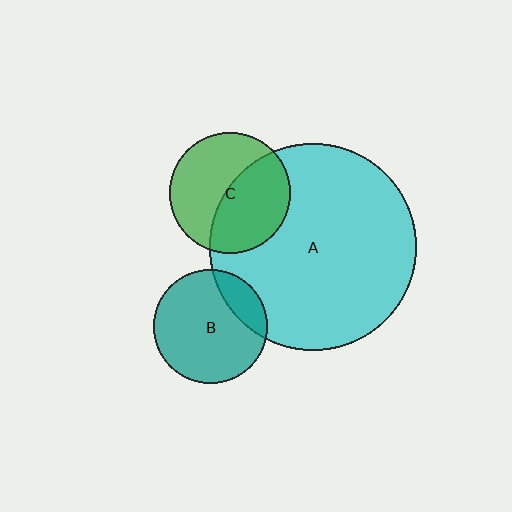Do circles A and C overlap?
Yes.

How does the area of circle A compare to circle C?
Approximately 2.9 times.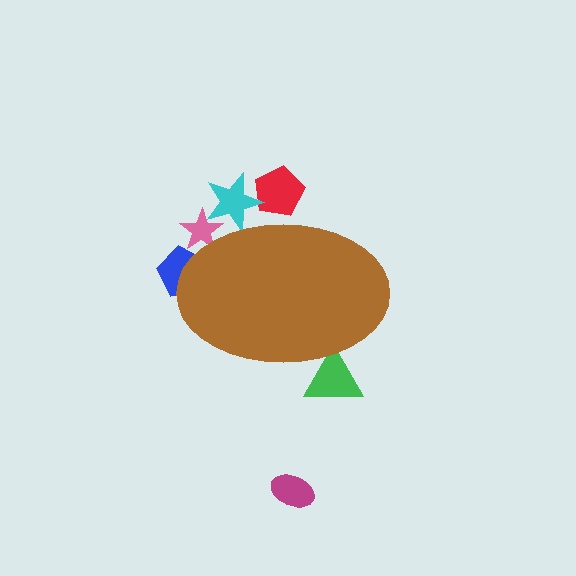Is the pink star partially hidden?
Yes, the pink star is partially hidden behind the brown ellipse.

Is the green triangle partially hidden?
Yes, the green triangle is partially hidden behind the brown ellipse.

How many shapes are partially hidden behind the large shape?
5 shapes are partially hidden.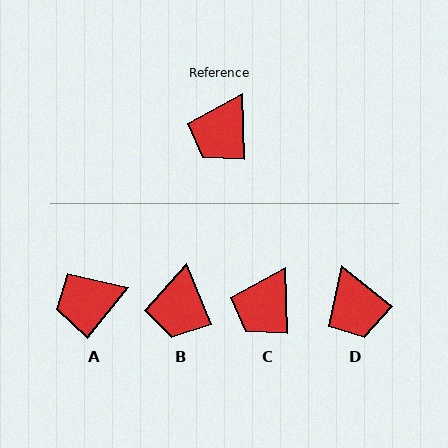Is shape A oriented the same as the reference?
No, it is off by about 41 degrees.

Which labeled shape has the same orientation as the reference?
C.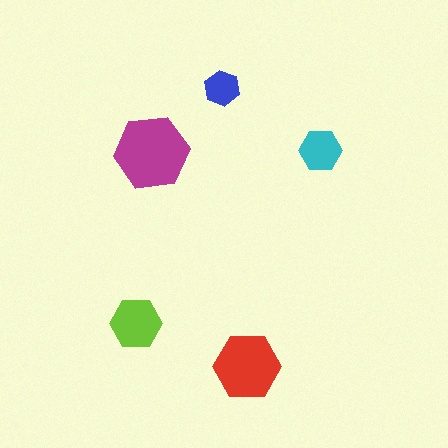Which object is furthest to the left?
The lime hexagon is leftmost.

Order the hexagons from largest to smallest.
the magenta one, the red one, the lime one, the cyan one, the blue one.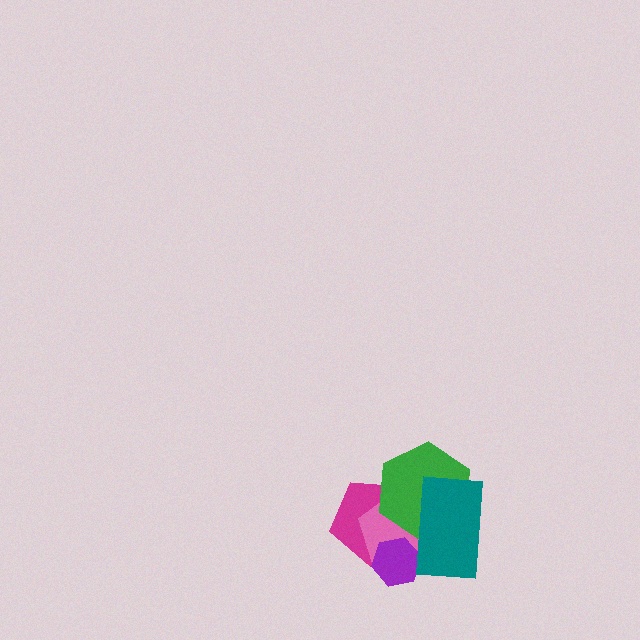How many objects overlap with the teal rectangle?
4 objects overlap with the teal rectangle.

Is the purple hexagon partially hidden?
Yes, it is partially covered by another shape.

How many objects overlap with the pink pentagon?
4 objects overlap with the pink pentagon.